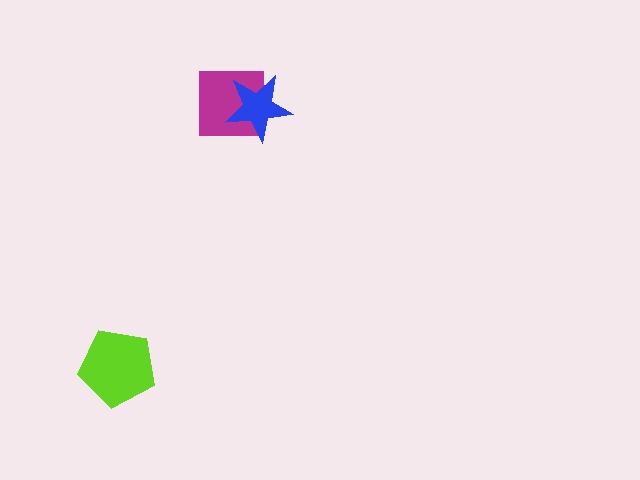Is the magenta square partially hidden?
Yes, it is partially covered by another shape.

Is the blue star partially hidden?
No, no other shape covers it.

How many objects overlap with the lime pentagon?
0 objects overlap with the lime pentagon.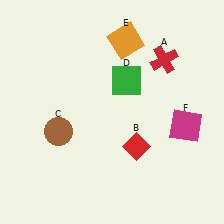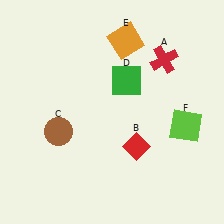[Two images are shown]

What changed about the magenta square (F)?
In Image 1, F is magenta. In Image 2, it changed to lime.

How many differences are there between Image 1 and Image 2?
There is 1 difference between the two images.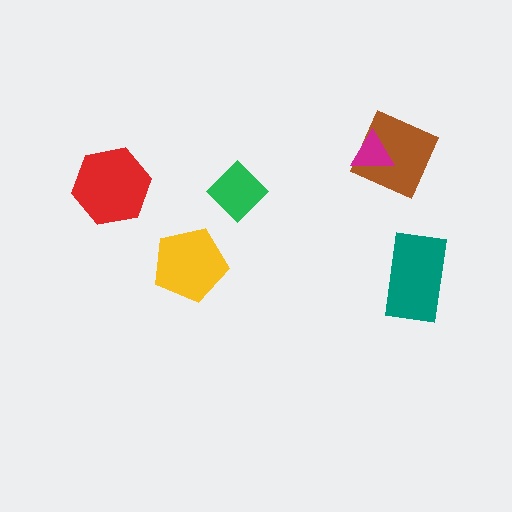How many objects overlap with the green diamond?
0 objects overlap with the green diamond.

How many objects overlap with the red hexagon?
0 objects overlap with the red hexagon.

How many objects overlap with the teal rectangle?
0 objects overlap with the teal rectangle.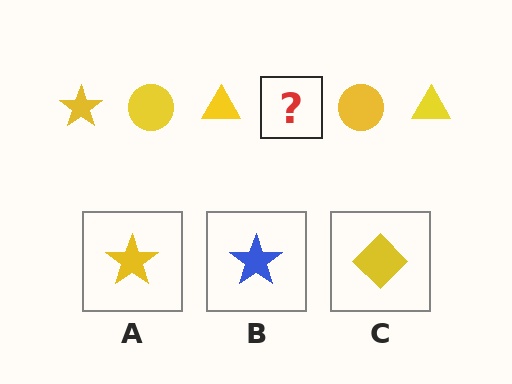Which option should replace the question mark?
Option A.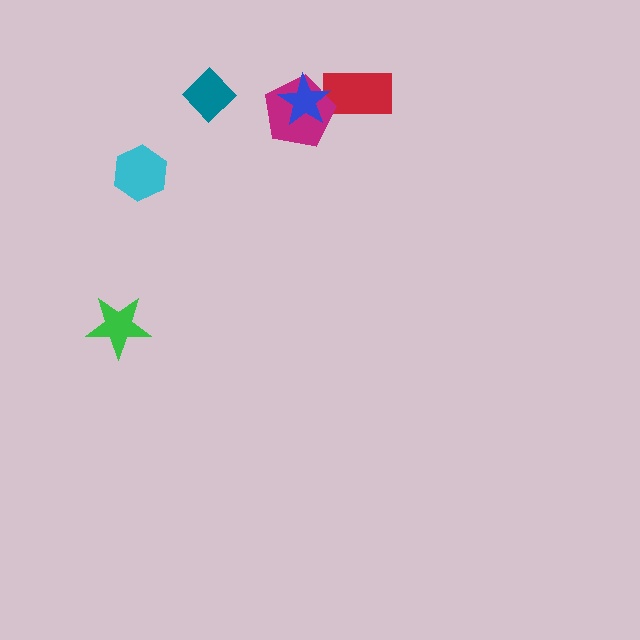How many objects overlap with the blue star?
2 objects overlap with the blue star.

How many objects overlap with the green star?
0 objects overlap with the green star.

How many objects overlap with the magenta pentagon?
2 objects overlap with the magenta pentagon.